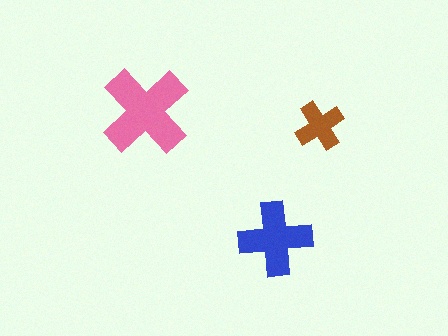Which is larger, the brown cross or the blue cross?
The blue one.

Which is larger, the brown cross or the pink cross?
The pink one.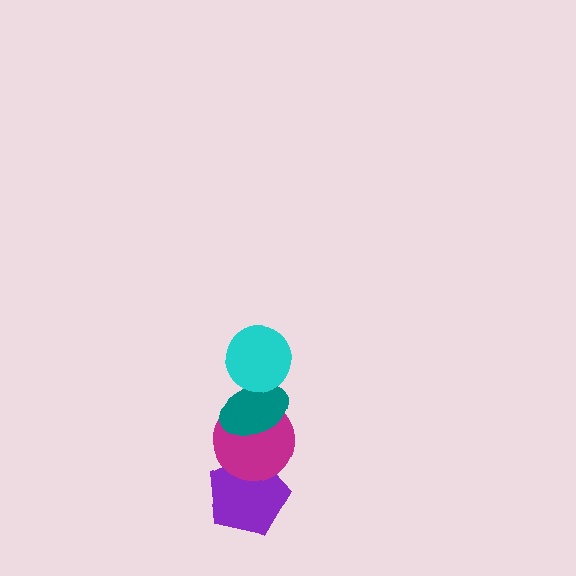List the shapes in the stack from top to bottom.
From top to bottom: the cyan circle, the teal ellipse, the magenta circle, the purple pentagon.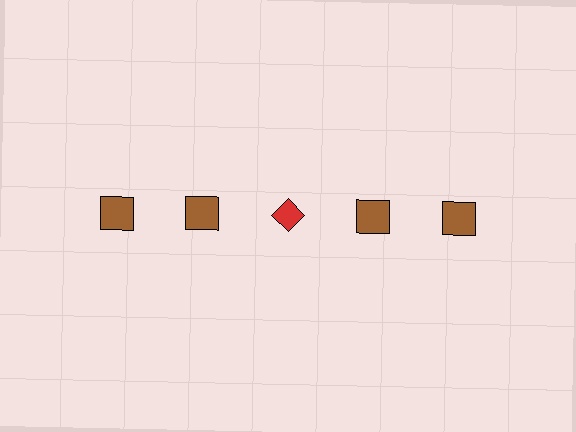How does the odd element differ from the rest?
It differs in both color (red instead of brown) and shape (diamond instead of square).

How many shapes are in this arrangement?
There are 5 shapes arranged in a grid pattern.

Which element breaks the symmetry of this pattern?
The red diamond in the top row, center column breaks the symmetry. All other shapes are brown squares.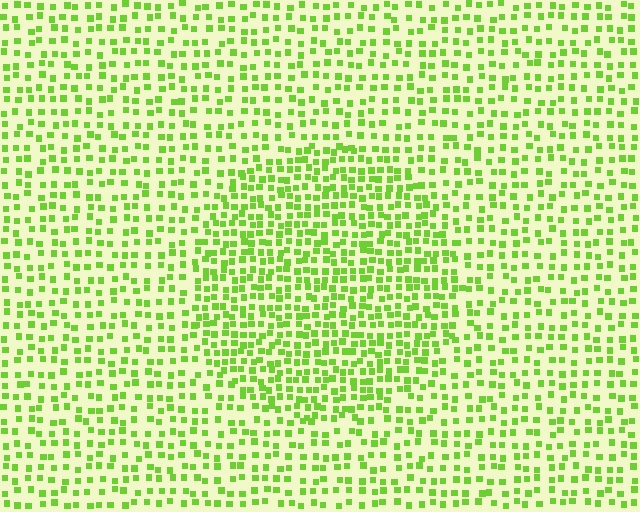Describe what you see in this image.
The image contains small lime elements arranged at two different densities. A circle-shaped region is visible where the elements are more densely packed than the surrounding area.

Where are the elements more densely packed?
The elements are more densely packed inside the circle boundary.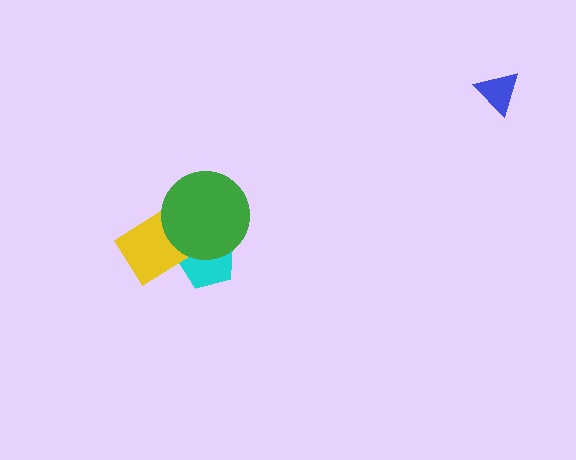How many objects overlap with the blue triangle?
0 objects overlap with the blue triangle.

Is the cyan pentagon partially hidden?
Yes, it is partially covered by another shape.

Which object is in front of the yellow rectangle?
The green circle is in front of the yellow rectangle.